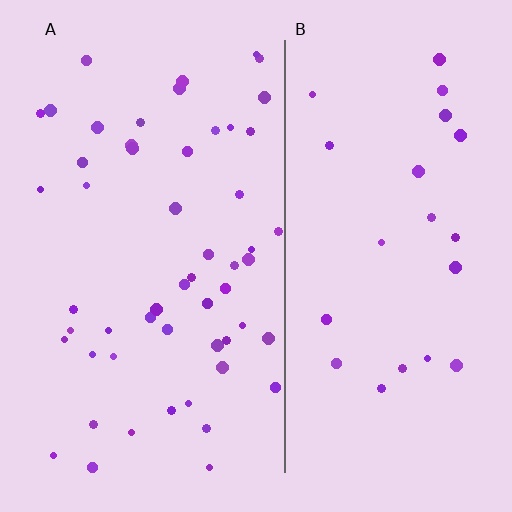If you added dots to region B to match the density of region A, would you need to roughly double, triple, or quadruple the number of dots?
Approximately double.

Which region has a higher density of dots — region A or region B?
A (the left).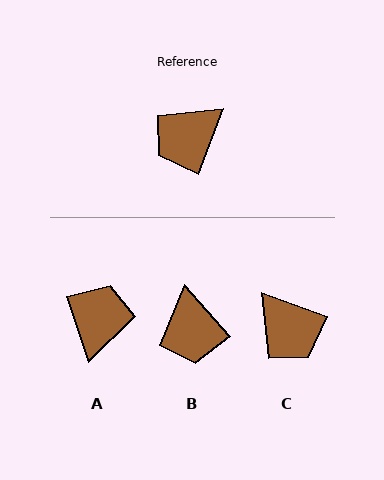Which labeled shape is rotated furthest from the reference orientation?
A, about 141 degrees away.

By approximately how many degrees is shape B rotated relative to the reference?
Approximately 62 degrees counter-clockwise.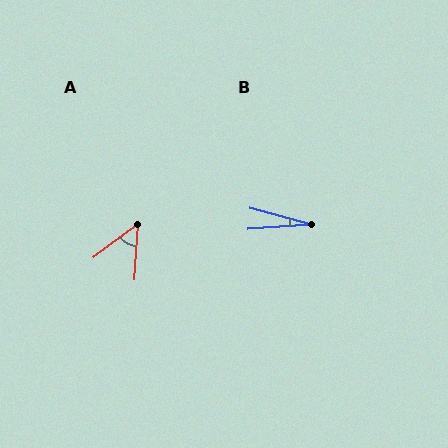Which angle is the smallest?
B, at approximately 19 degrees.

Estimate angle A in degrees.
Approximately 49 degrees.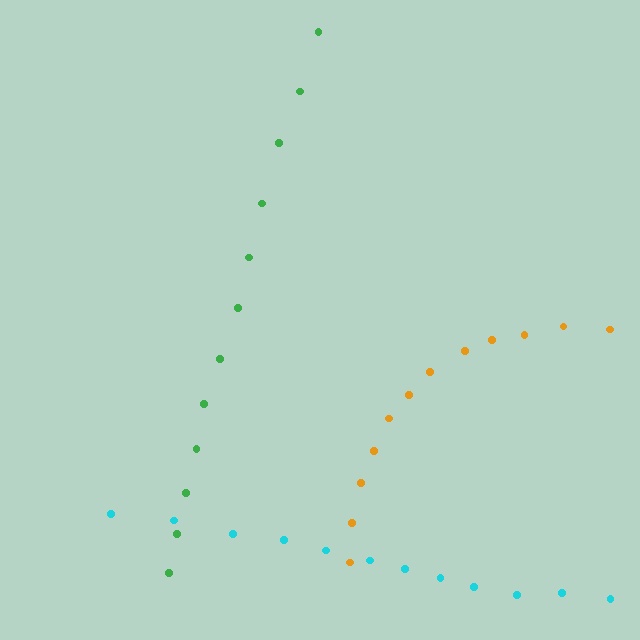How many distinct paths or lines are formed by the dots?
There are 3 distinct paths.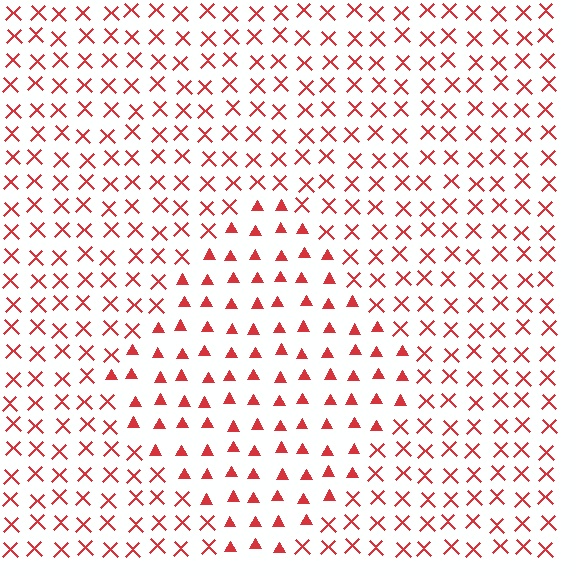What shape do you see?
I see a diamond.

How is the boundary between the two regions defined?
The boundary is defined by a change in element shape: triangles inside vs. X marks outside. All elements share the same color and spacing.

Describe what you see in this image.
The image is filled with small red elements arranged in a uniform grid. A diamond-shaped region contains triangles, while the surrounding area contains X marks. The boundary is defined purely by the change in element shape.